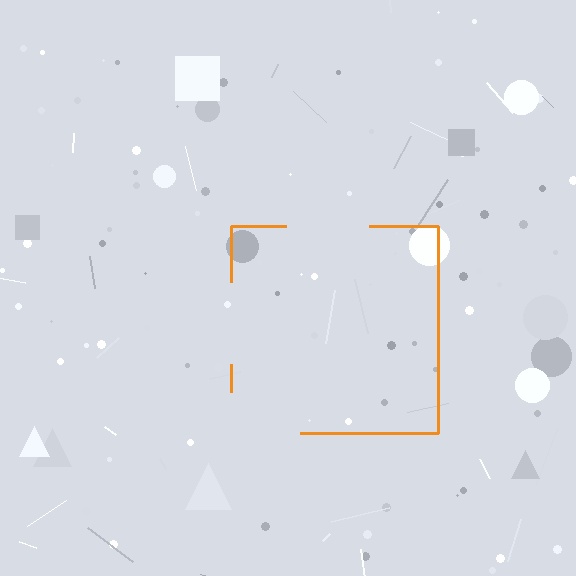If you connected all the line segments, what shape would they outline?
They would outline a square.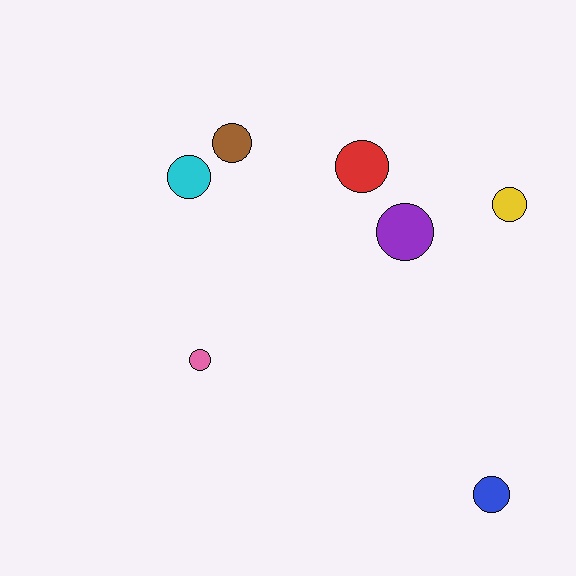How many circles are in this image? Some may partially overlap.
There are 7 circles.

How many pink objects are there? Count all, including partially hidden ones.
There is 1 pink object.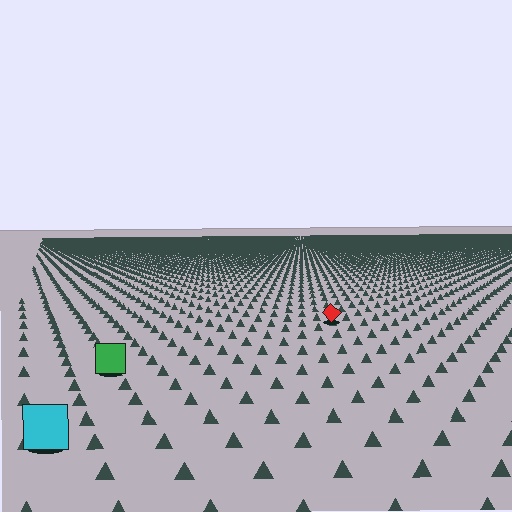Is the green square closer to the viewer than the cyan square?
No. The cyan square is closer — you can tell from the texture gradient: the ground texture is coarser near it.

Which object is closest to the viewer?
The cyan square is closest. The texture marks near it are larger and more spread out.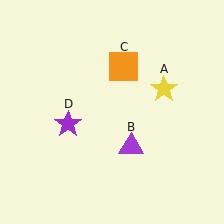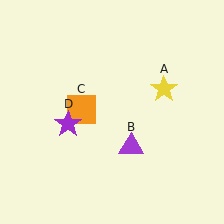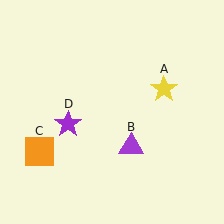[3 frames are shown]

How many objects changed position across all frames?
1 object changed position: orange square (object C).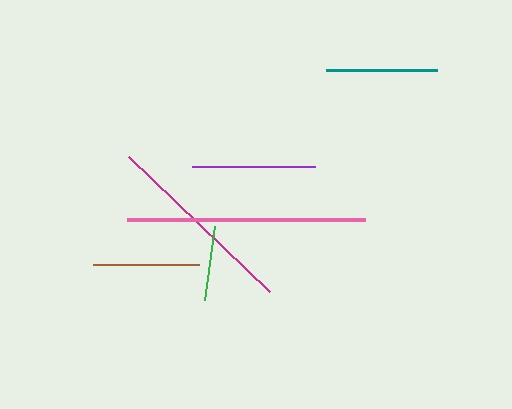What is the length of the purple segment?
The purple segment is approximately 123 pixels long.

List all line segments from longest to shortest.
From longest to shortest: pink, magenta, purple, teal, brown, green.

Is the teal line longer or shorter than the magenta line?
The magenta line is longer than the teal line.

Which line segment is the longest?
The pink line is the longest at approximately 239 pixels.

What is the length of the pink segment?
The pink segment is approximately 239 pixels long.